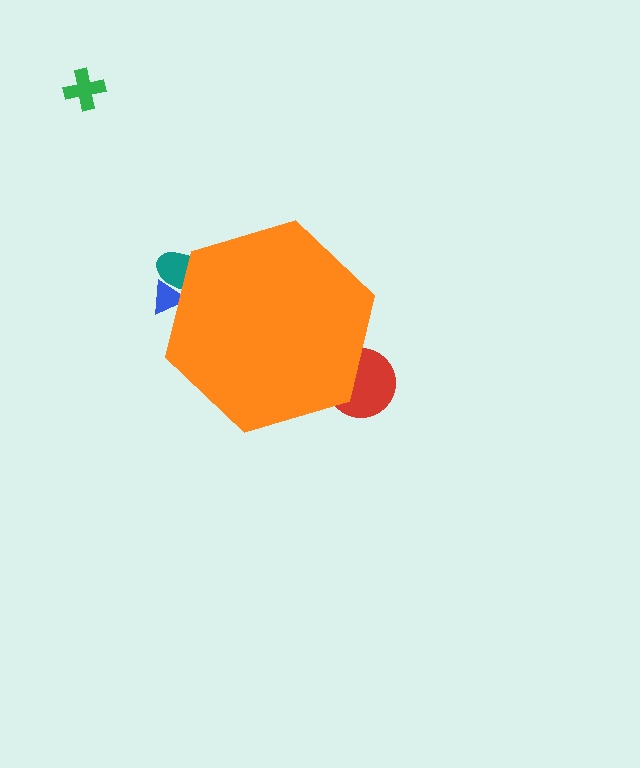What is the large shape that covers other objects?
An orange hexagon.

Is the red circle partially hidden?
Yes, the red circle is partially hidden behind the orange hexagon.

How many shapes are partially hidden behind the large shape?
3 shapes are partially hidden.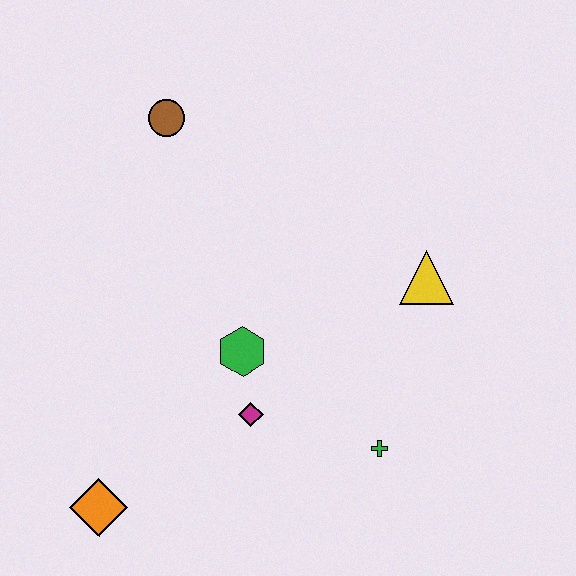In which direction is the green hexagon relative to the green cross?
The green hexagon is to the left of the green cross.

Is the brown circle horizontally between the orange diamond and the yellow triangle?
Yes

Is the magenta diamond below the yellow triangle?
Yes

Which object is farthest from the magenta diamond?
The brown circle is farthest from the magenta diamond.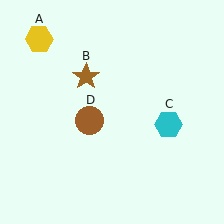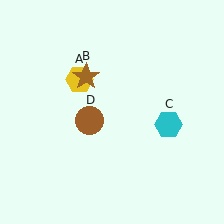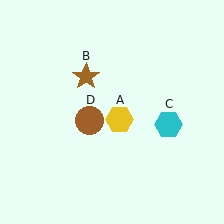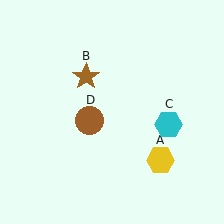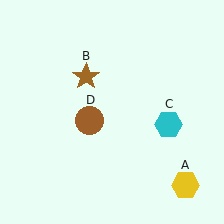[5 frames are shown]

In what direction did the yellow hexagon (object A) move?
The yellow hexagon (object A) moved down and to the right.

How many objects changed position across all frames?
1 object changed position: yellow hexagon (object A).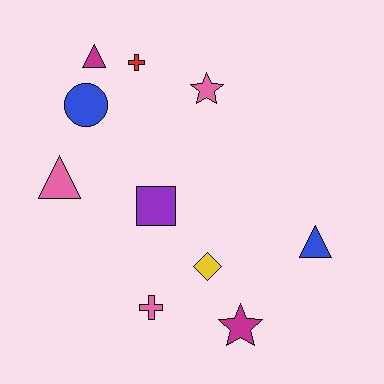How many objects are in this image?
There are 10 objects.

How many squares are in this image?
There is 1 square.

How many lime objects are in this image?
There are no lime objects.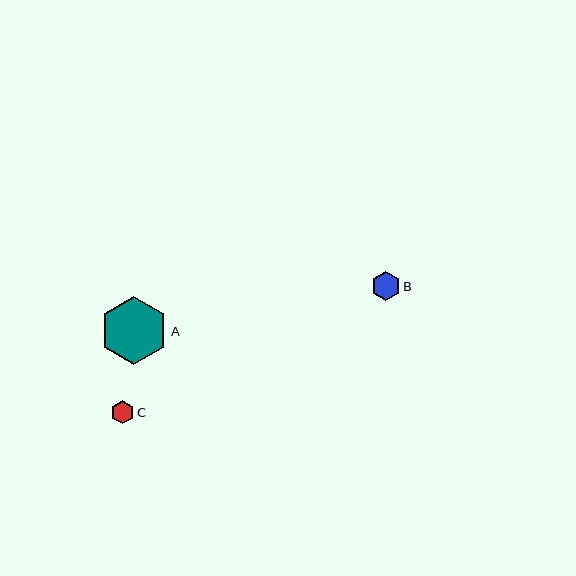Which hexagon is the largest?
Hexagon A is the largest with a size of approximately 68 pixels.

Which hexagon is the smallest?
Hexagon C is the smallest with a size of approximately 23 pixels.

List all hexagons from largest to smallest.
From largest to smallest: A, B, C.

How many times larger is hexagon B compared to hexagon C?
Hexagon B is approximately 1.2 times the size of hexagon C.